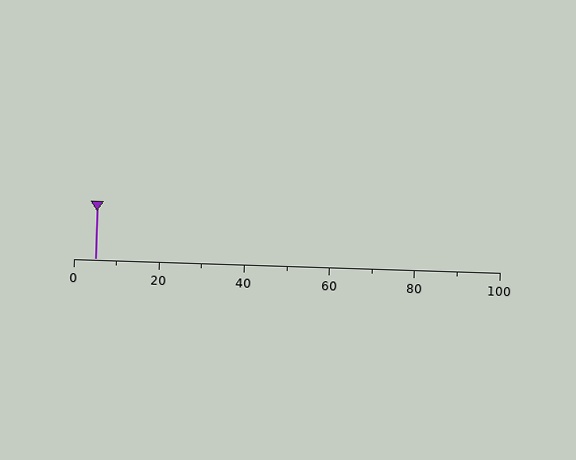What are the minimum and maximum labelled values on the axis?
The axis runs from 0 to 100.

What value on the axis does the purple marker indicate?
The marker indicates approximately 5.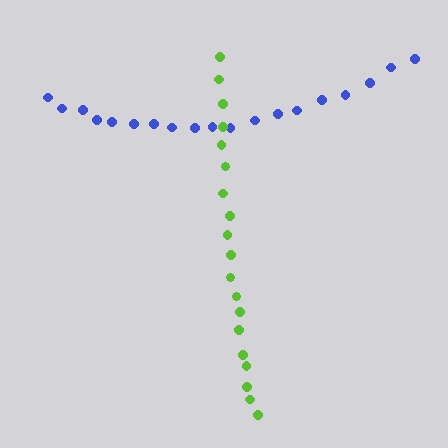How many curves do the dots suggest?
There are 2 distinct paths.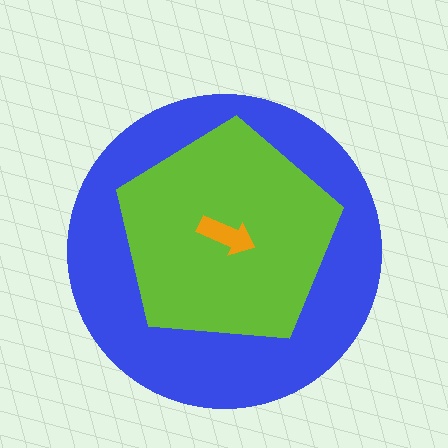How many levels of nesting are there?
3.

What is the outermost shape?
The blue circle.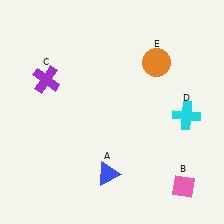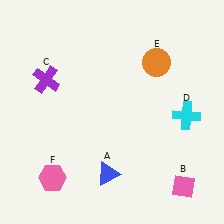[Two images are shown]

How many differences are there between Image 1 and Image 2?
There is 1 difference between the two images.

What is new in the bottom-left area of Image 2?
A pink hexagon (F) was added in the bottom-left area of Image 2.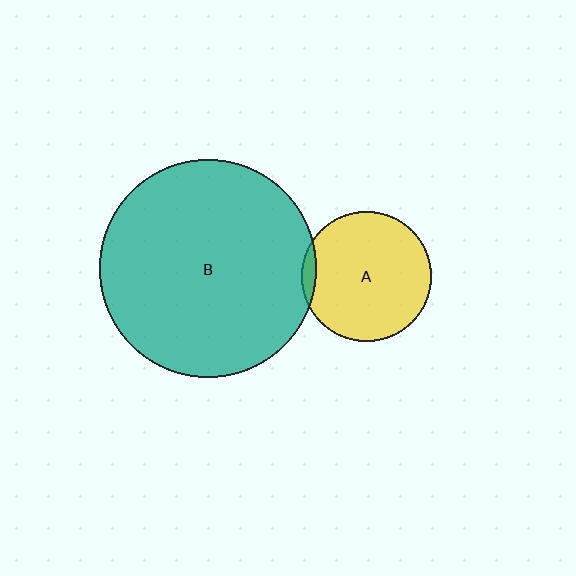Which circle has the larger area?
Circle B (teal).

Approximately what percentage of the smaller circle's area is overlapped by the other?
Approximately 5%.